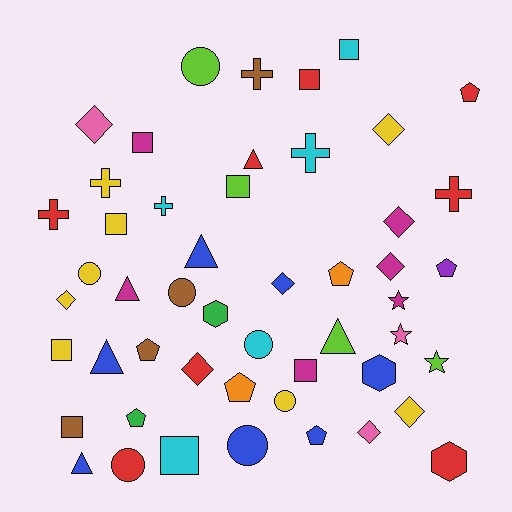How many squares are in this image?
There are 9 squares.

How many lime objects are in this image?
There are 4 lime objects.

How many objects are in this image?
There are 50 objects.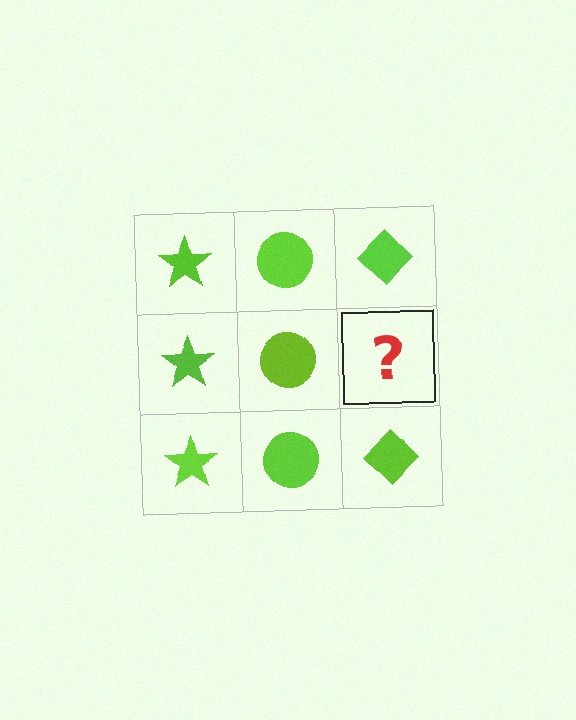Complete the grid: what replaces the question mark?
The question mark should be replaced with a lime diamond.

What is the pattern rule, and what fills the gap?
The rule is that each column has a consistent shape. The gap should be filled with a lime diamond.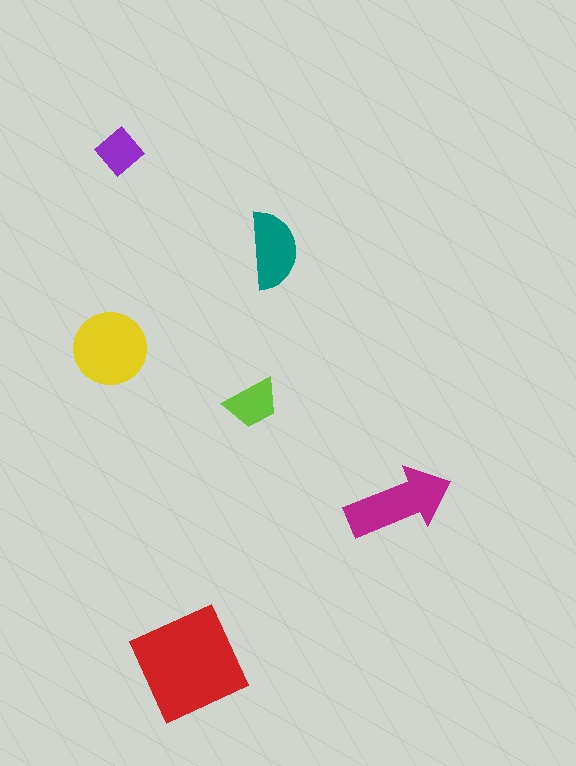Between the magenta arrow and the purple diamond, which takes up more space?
The magenta arrow.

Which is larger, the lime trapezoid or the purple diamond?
The lime trapezoid.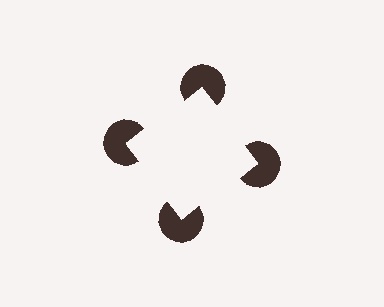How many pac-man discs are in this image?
There are 4 — one at each vertex of the illusory square.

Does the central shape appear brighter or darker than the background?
It typically appears slightly brighter than the background, even though no actual brightness change is drawn.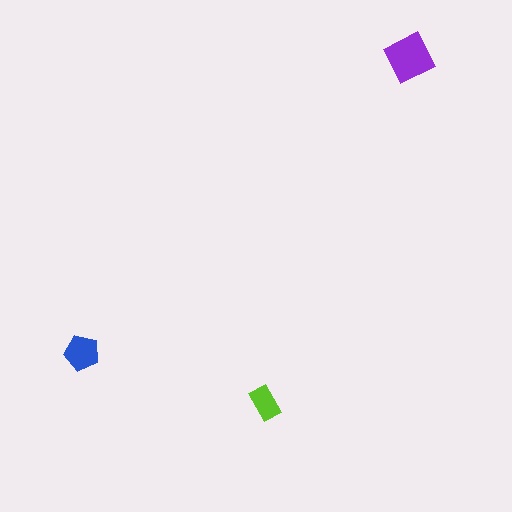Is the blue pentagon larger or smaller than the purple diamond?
Smaller.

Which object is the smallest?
The lime rectangle.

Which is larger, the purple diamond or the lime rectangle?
The purple diamond.